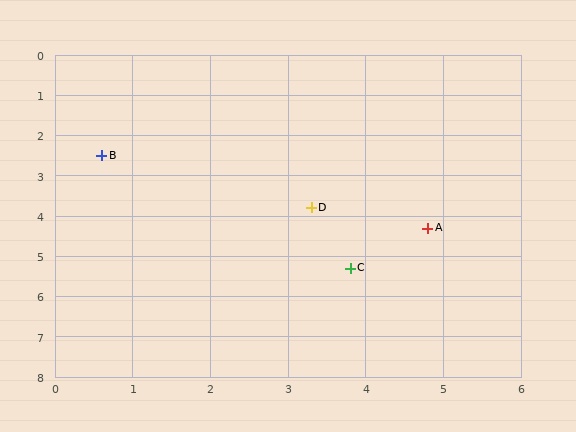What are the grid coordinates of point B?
Point B is at approximately (0.6, 2.5).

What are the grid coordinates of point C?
Point C is at approximately (3.8, 5.3).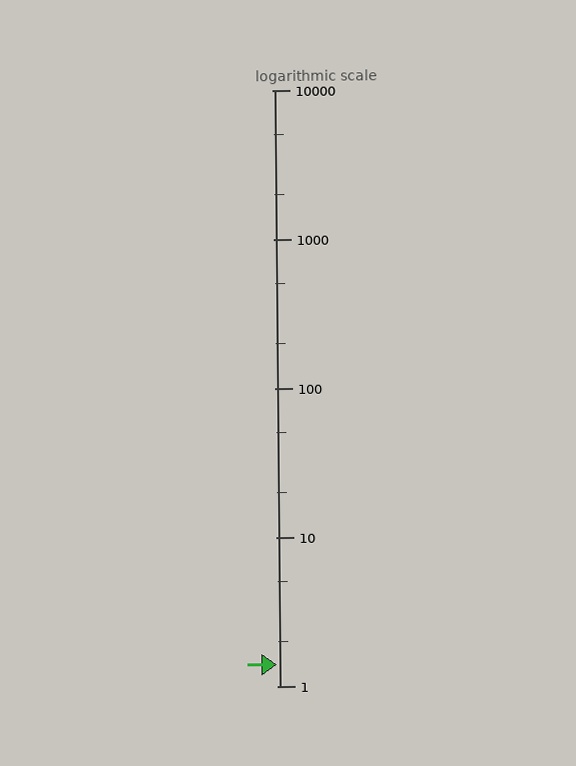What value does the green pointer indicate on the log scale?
The pointer indicates approximately 1.4.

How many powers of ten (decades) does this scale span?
The scale spans 4 decades, from 1 to 10000.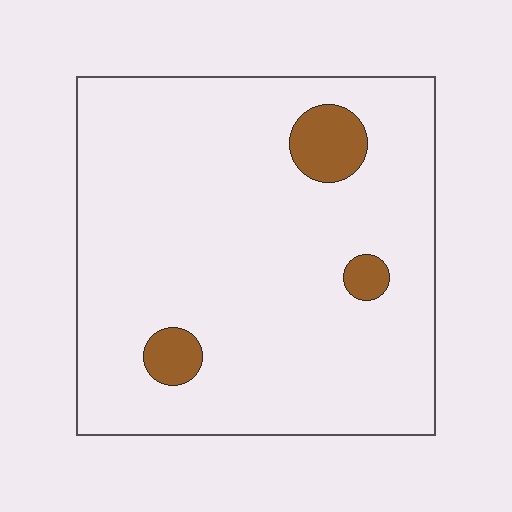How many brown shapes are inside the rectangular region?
3.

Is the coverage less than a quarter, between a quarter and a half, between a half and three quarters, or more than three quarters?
Less than a quarter.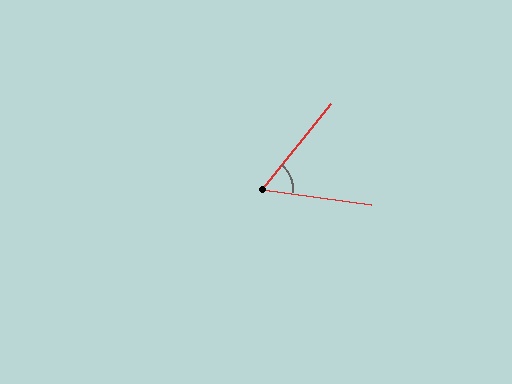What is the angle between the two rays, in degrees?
Approximately 59 degrees.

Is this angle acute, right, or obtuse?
It is acute.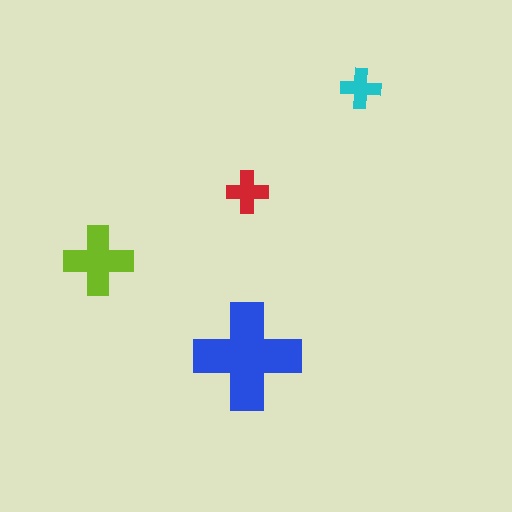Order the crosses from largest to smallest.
the blue one, the lime one, the red one, the cyan one.